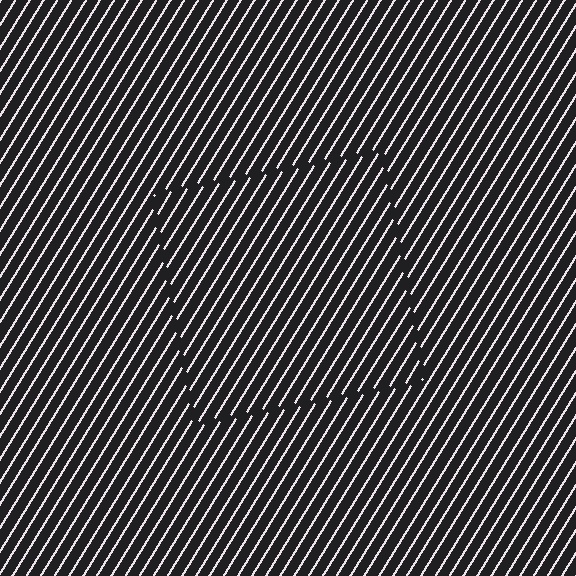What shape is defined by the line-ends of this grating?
An illusory square. The interior of the shape contains the same grating, shifted by half a period — the contour is defined by the phase discontinuity where line-ends from the inner and outer gratings abut.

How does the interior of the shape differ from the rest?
The interior of the shape contains the same grating, shifted by half a period — the contour is defined by the phase discontinuity where line-ends from the inner and outer gratings abut.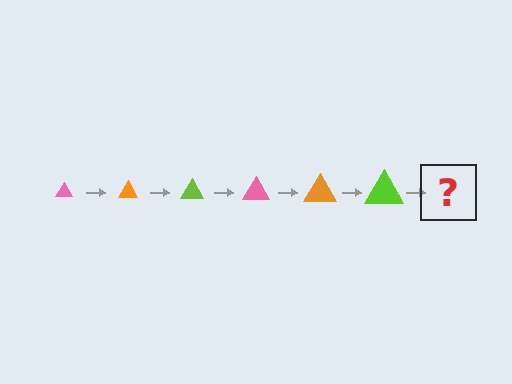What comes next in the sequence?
The next element should be a pink triangle, larger than the previous one.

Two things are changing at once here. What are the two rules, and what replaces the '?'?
The two rules are that the triangle grows larger each step and the color cycles through pink, orange, and lime. The '?' should be a pink triangle, larger than the previous one.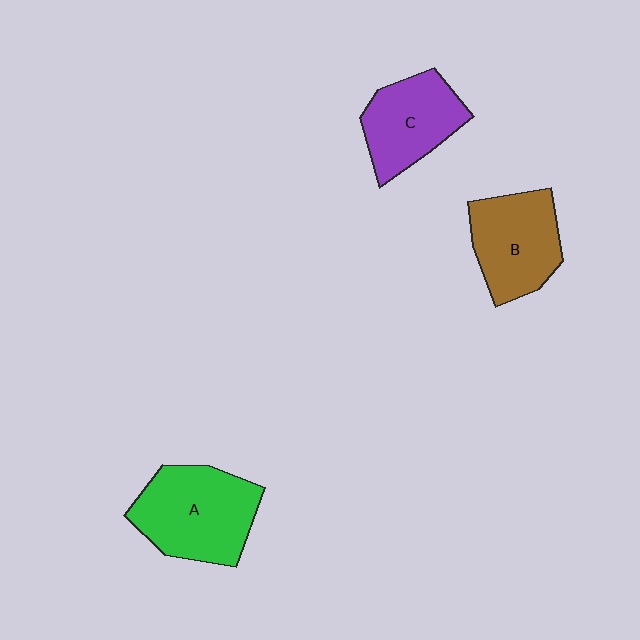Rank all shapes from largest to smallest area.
From largest to smallest: A (green), B (brown), C (purple).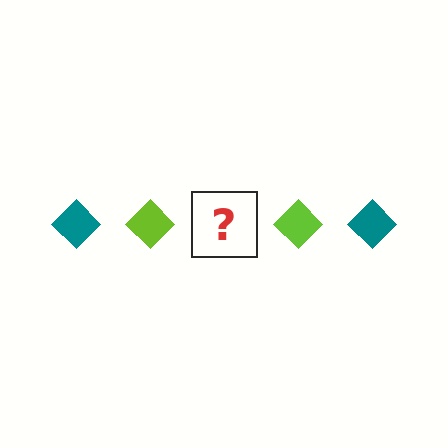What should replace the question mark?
The question mark should be replaced with a teal diamond.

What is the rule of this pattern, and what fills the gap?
The rule is that the pattern cycles through teal, lime diamonds. The gap should be filled with a teal diamond.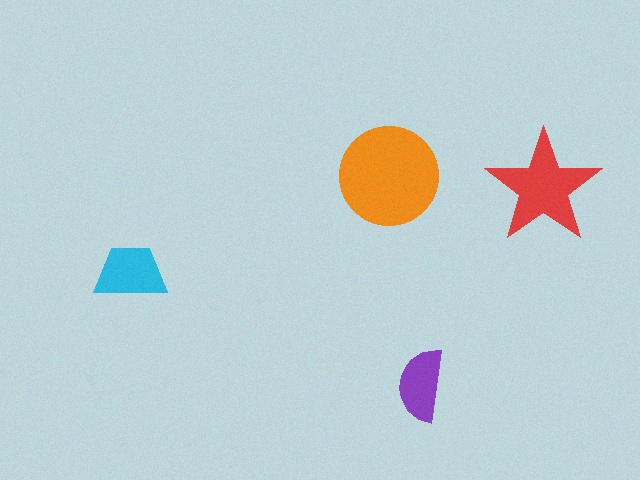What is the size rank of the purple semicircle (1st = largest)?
4th.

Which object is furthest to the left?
The cyan trapezoid is leftmost.